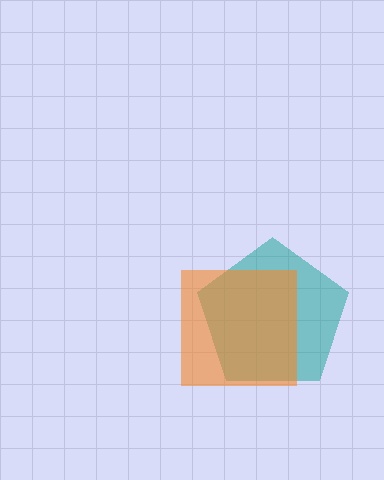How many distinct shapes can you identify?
There are 2 distinct shapes: a teal pentagon, an orange square.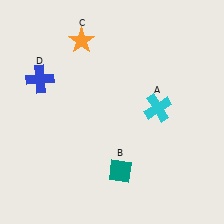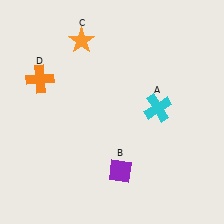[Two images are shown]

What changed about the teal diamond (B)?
In Image 1, B is teal. In Image 2, it changed to purple.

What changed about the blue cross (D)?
In Image 1, D is blue. In Image 2, it changed to orange.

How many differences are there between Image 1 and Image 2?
There are 2 differences between the two images.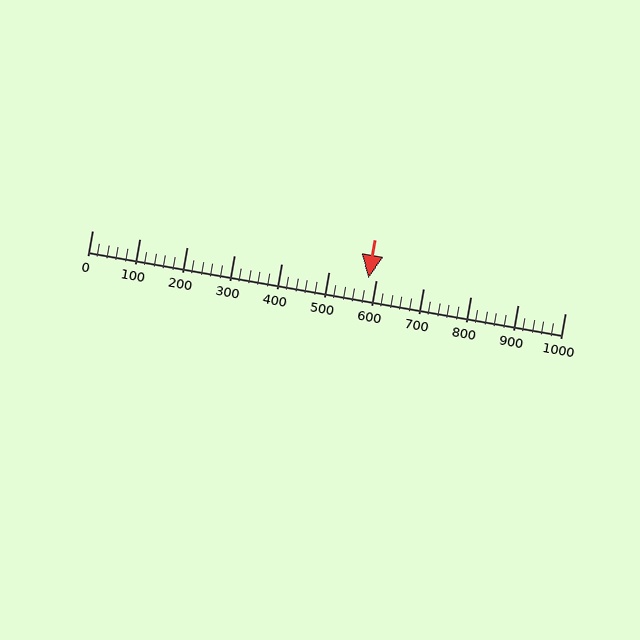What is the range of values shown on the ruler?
The ruler shows values from 0 to 1000.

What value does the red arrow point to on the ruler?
The red arrow points to approximately 584.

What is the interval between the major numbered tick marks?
The major tick marks are spaced 100 units apart.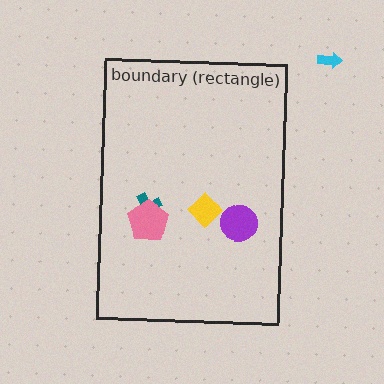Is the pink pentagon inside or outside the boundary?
Inside.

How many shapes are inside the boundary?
4 inside, 1 outside.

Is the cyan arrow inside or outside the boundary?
Outside.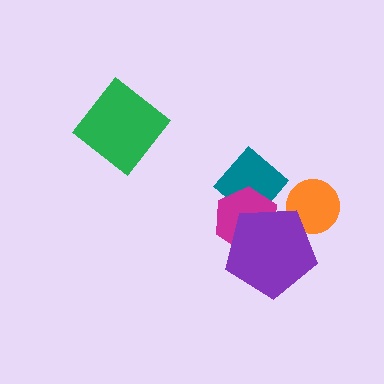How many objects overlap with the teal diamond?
2 objects overlap with the teal diamond.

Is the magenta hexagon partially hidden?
Yes, it is partially covered by another shape.